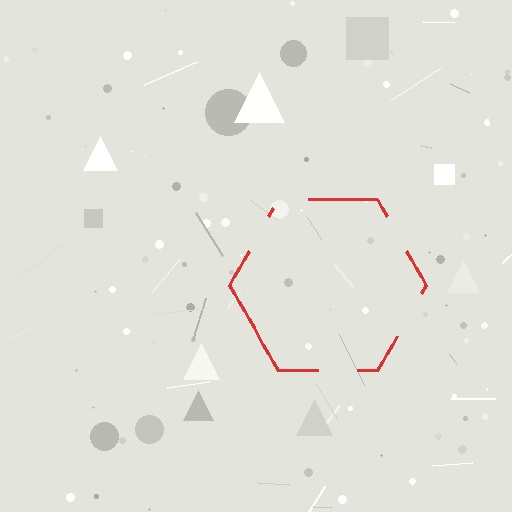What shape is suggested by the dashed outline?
The dashed outline suggests a hexagon.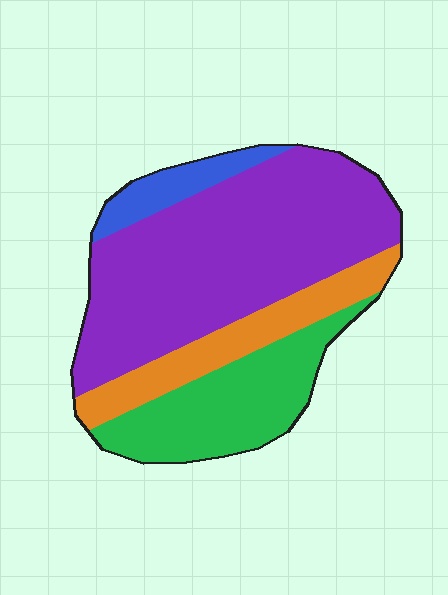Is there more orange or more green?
Green.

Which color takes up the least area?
Blue, at roughly 10%.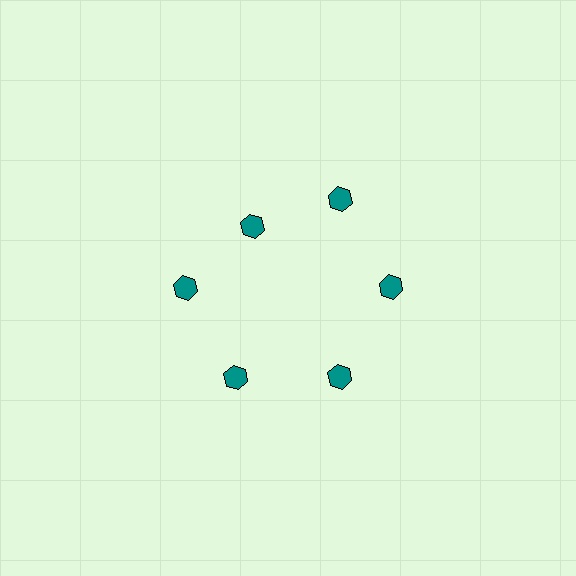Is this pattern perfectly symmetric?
No. The 6 teal hexagons are arranged in a ring, but one element near the 11 o'clock position is pulled inward toward the center, breaking the 6-fold rotational symmetry.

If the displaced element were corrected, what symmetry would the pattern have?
It would have 6-fold rotational symmetry — the pattern would map onto itself every 60 degrees.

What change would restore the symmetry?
The symmetry would be restored by moving it outward, back onto the ring so that all 6 hexagons sit at equal angles and equal distance from the center.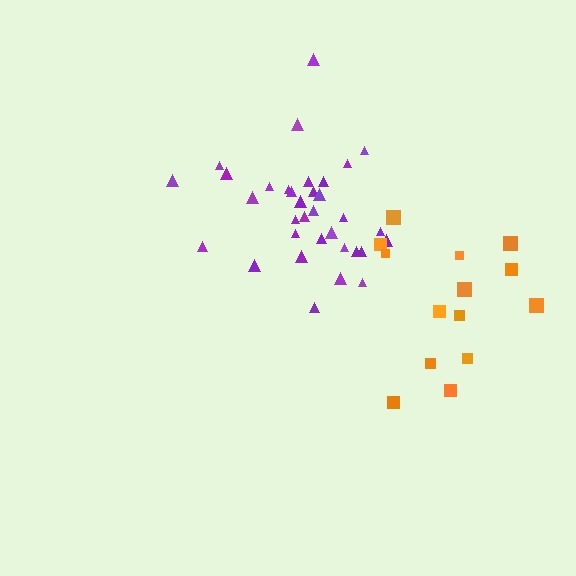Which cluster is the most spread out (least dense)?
Orange.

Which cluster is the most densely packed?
Purple.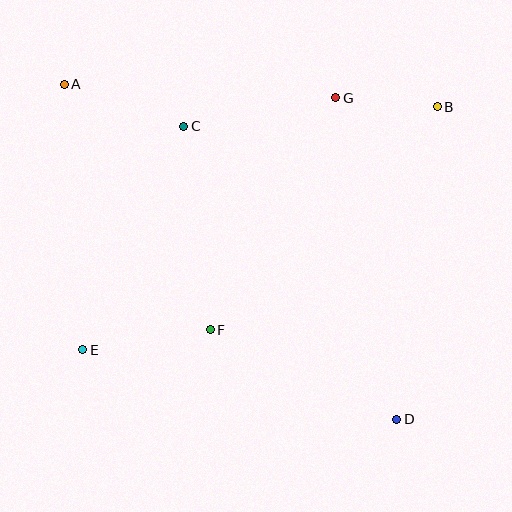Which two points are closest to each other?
Points B and G are closest to each other.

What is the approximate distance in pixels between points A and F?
The distance between A and F is approximately 286 pixels.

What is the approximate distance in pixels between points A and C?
The distance between A and C is approximately 127 pixels.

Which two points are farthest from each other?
Points A and D are farthest from each other.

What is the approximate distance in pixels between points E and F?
The distance between E and F is approximately 129 pixels.